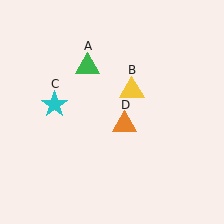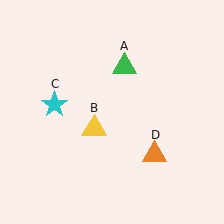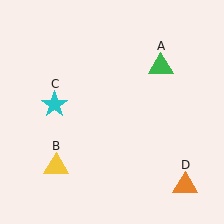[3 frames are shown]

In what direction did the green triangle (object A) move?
The green triangle (object A) moved right.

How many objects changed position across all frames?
3 objects changed position: green triangle (object A), yellow triangle (object B), orange triangle (object D).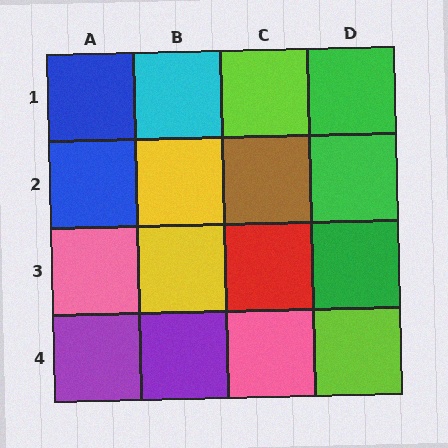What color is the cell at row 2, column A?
Blue.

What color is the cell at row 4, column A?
Purple.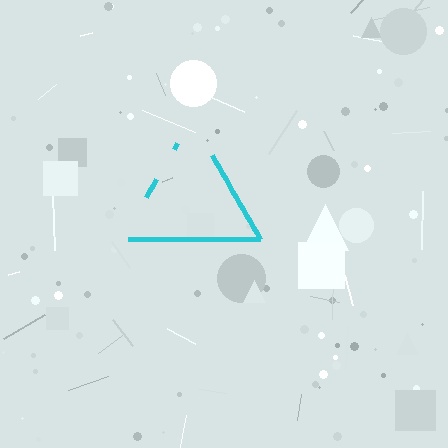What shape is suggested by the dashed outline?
The dashed outline suggests a triangle.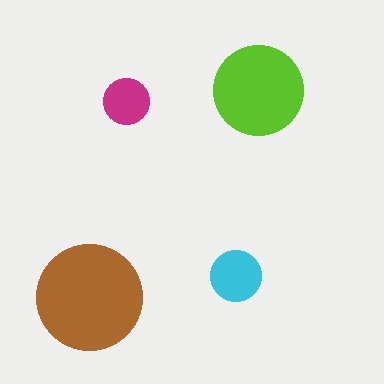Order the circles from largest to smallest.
the brown one, the lime one, the cyan one, the magenta one.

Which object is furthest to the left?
The brown circle is leftmost.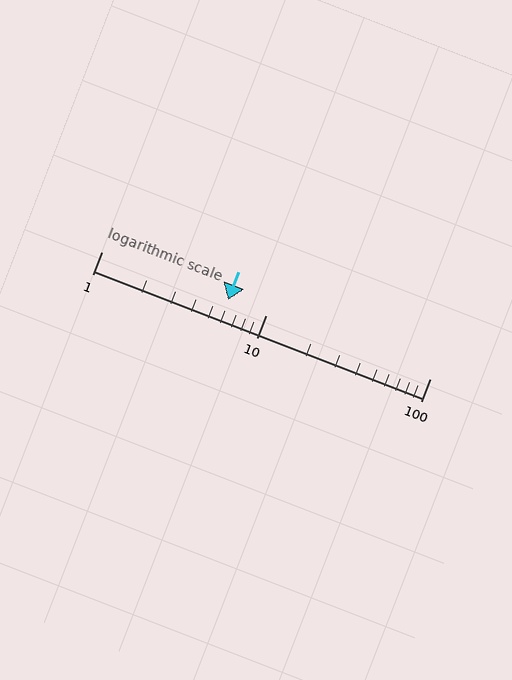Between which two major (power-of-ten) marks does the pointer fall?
The pointer is between 1 and 10.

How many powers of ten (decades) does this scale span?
The scale spans 2 decades, from 1 to 100.